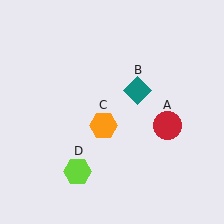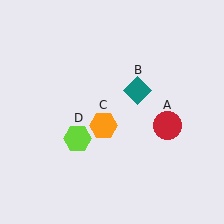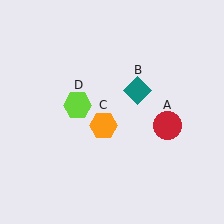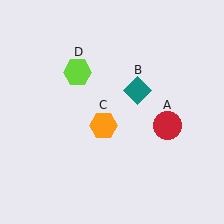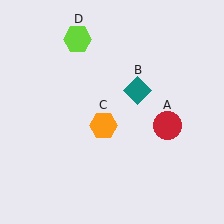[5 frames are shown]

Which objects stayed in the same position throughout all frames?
Red circle (object A) and teal diamond (object B) and orange hexagon (object C) remained stationary.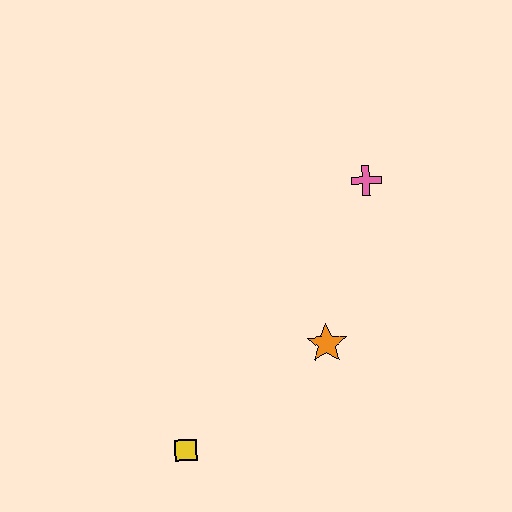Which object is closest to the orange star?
The pink cross is closest to the orange star.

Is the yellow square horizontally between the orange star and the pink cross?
No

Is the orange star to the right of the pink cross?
No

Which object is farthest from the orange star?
The yellow square is farthest from the orange star.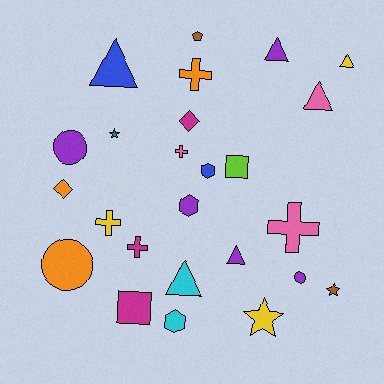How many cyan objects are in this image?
There are 2 cyan objects.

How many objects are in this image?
There are 25 objects.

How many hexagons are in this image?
There are 3 hexagons.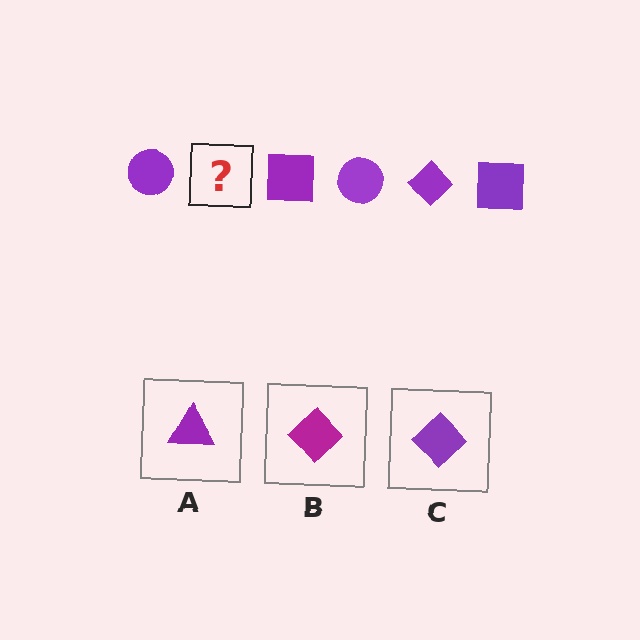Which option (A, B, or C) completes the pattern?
C.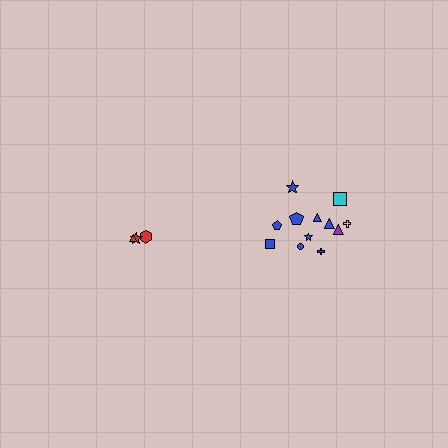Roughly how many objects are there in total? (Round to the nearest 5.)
Roughly 15 objects in total.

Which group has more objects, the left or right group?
The right group.